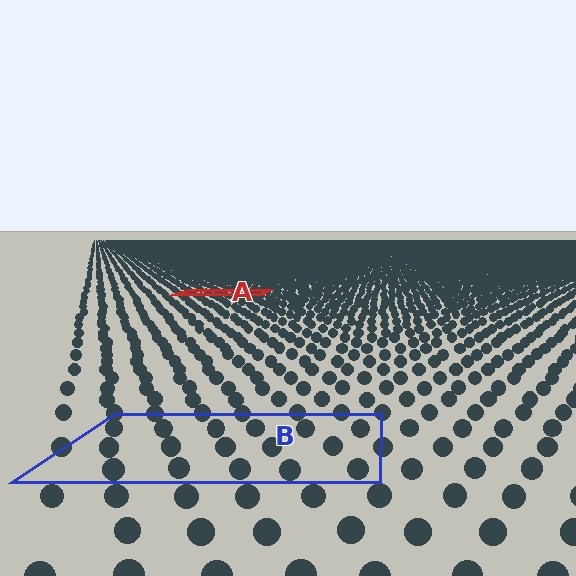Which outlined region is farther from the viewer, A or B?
Region A is farther from the viewer — the texture elements inside it appear smaller and more densely packed.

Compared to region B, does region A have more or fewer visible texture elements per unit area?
Region A has more texture elements per unit area — they are packed more densely because it is farther away.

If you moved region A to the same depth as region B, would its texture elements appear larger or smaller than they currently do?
They would appear larger. At a closer depth, the same texture elements are projected at a bigger on-screen size.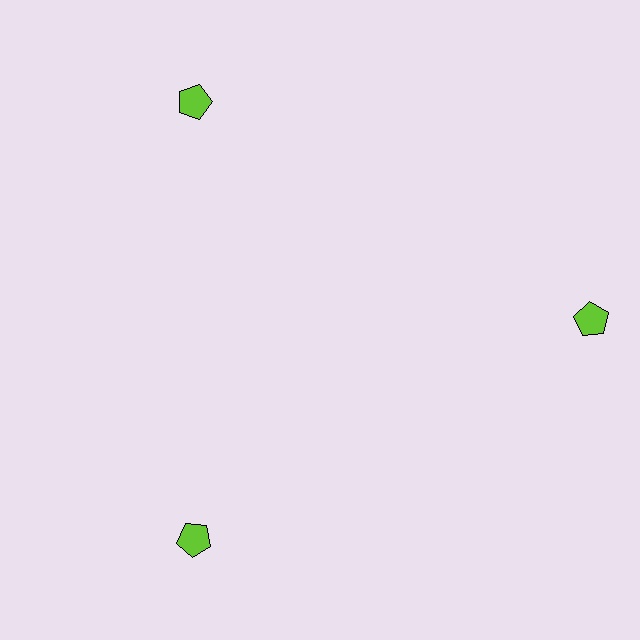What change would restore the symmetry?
The symmetry would be restored by moving it inward, back onto the ring so that all 3 pentagons sit at equal angles and equal distance from the center.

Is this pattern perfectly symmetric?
No. The 3 lime pentagons are arranged in a ring, but one element near the 3 o'clock position is pushed outward from the center, breaking the 3-fold rotational symmetry.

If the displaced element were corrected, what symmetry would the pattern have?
It would have 3-fold rotational symmetry — the pattern would map onto itself every 120 degrees.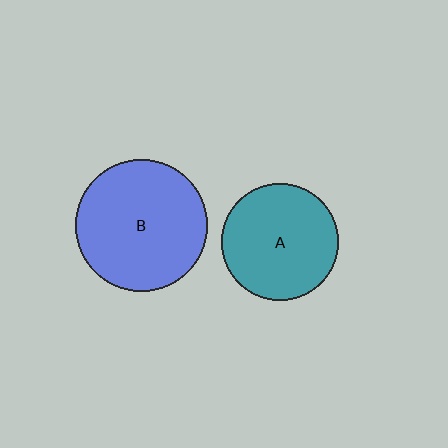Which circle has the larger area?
Circle B (blue).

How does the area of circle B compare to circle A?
Approximately 1.3 times.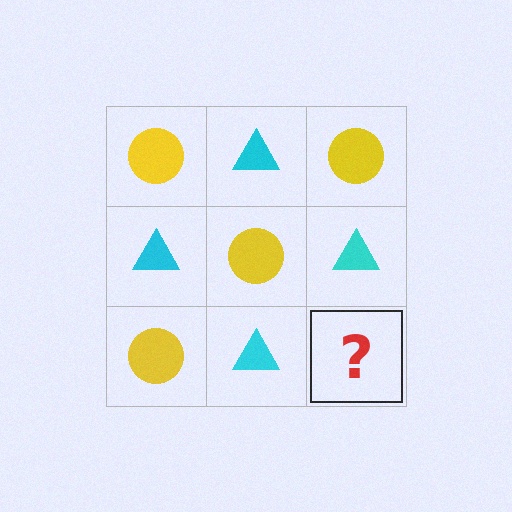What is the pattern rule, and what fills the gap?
The rule is that it alternates yellow circle and cyan triangle in a checkerboard pattern. The gap should be filled with a yellow circle.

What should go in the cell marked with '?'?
The missing cell should contain a yellow circle.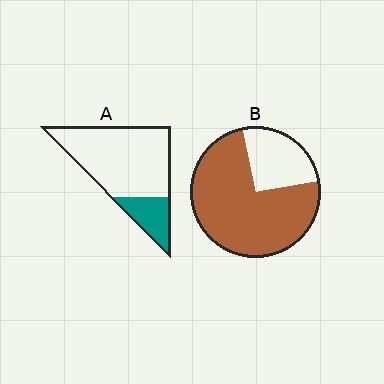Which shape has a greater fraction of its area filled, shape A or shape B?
Shape B.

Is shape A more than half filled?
No.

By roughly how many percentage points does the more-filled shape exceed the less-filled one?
By roughly 55 percentage points (B over A).